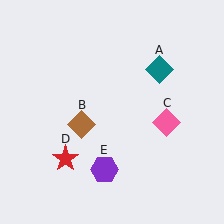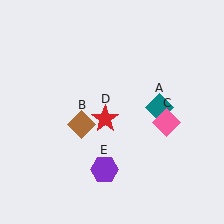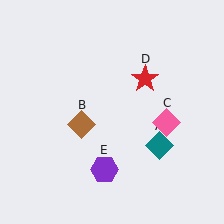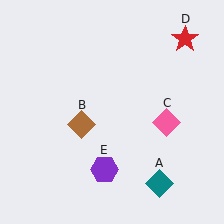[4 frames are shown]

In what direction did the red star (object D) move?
The red star (object D) moved up and to the right.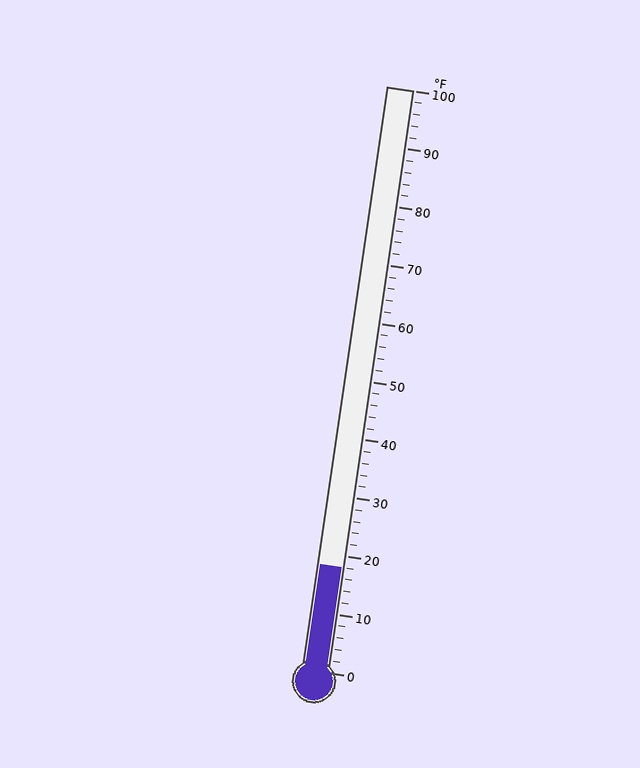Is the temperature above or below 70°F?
The temperature is below 70°F.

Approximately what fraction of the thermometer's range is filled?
The thermometer is filled to approximately 20% of its range.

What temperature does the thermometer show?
The thermometer shows approximately 18°F.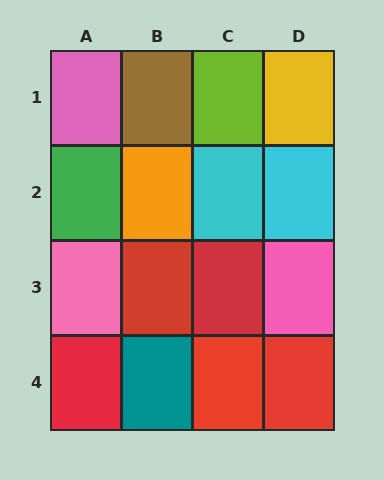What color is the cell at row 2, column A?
Green.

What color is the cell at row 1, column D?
Yellow.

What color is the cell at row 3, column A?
Pink.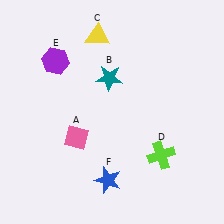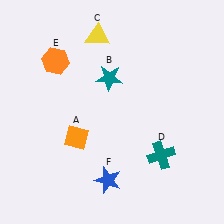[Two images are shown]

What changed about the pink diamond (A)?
In Image 1, A is pink. In Image 2, it changed to orange.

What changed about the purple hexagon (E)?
In Image 1, E is purple. In Image 2, it changed to orange.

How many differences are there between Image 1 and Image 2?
There are 3 differences between the two images.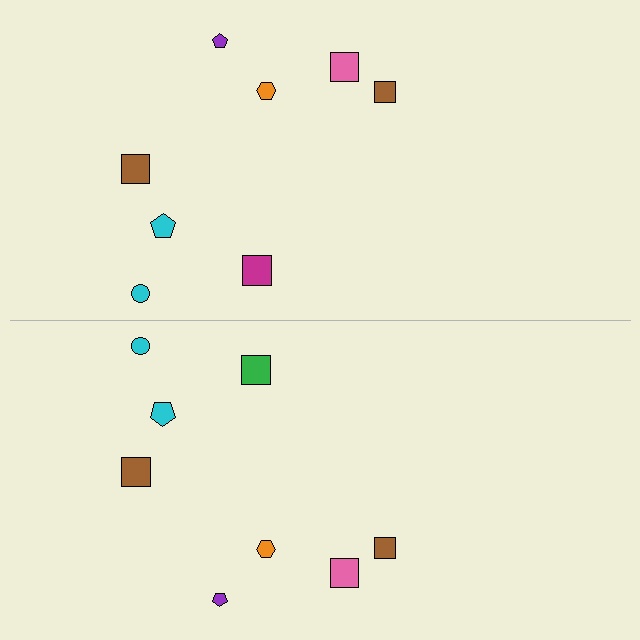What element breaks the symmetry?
The green square on the bottom side breaks the symmetry — its mirror counterpart is magenta.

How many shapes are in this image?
There are 16 shapes in this image.